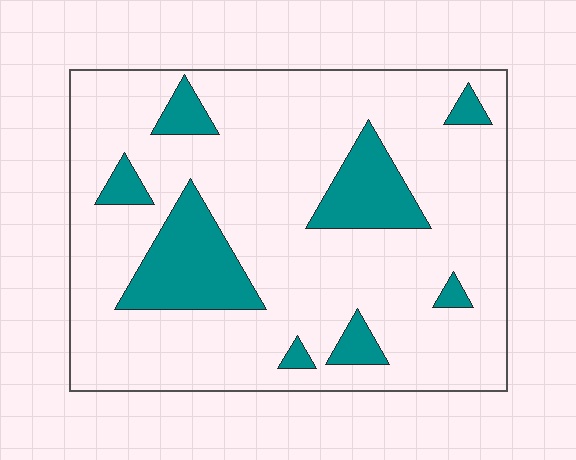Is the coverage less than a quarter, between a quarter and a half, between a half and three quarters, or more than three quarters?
Less than a quarter.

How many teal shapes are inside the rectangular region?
8.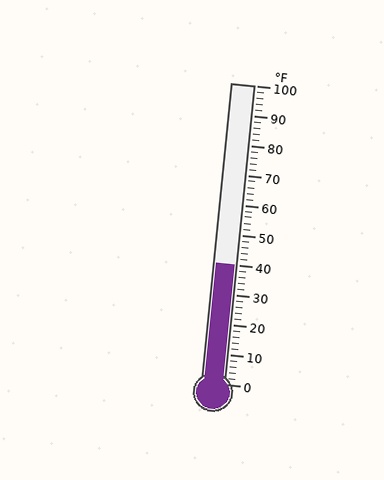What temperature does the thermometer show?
The thermometer shows approximately 40°F.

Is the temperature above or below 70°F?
The temperature is below 70°F.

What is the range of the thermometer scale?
The thermometer scale ranges from 0°F to 100°F.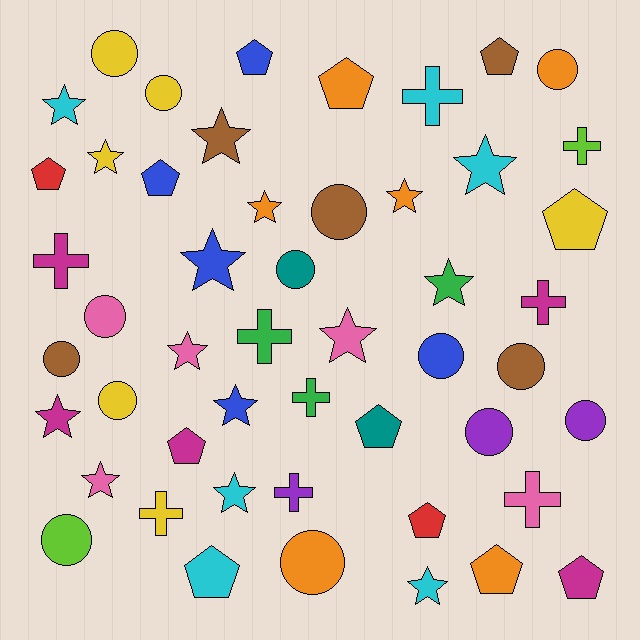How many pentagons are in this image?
There are 12 pentagons.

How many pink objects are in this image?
There are 5 pink objects.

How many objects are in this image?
There are 50 objects.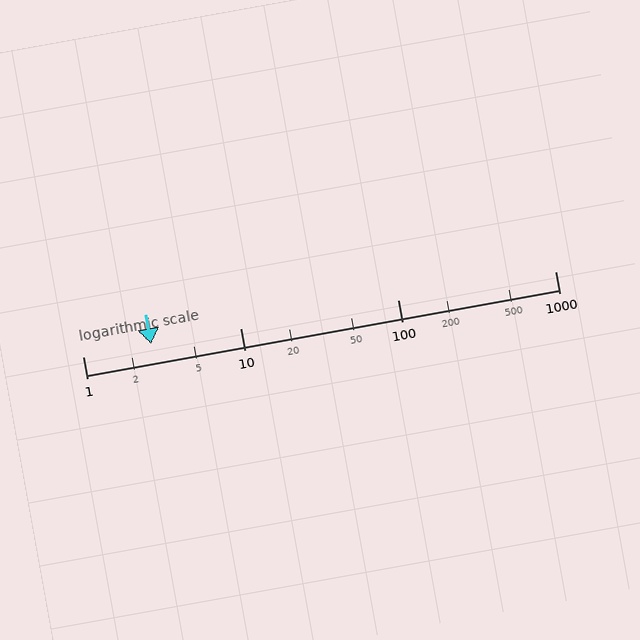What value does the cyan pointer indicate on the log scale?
The pointer indicates approximately 2.7.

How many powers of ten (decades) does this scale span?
The scale spans 3 decades, from 1 to 1000.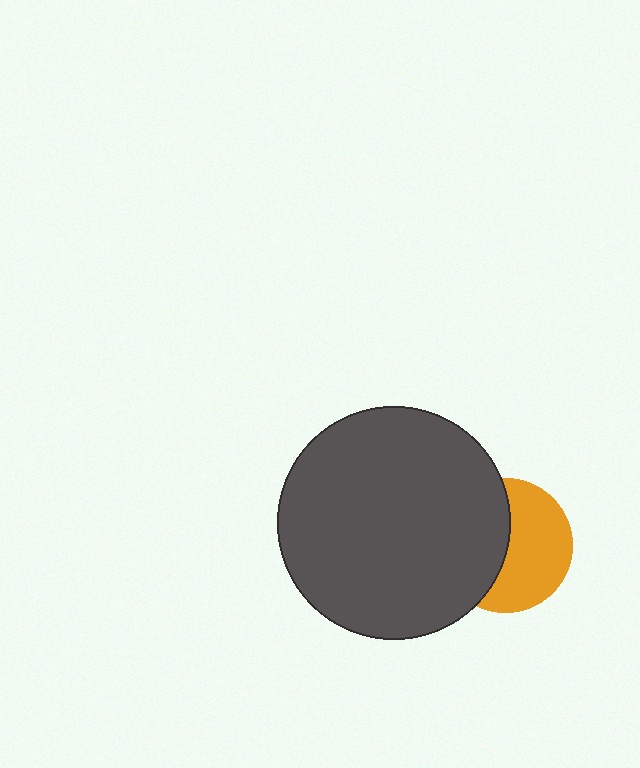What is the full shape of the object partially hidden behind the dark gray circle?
The partially hidden object is an orange circle.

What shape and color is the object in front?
The object in front is a dark gray circle.